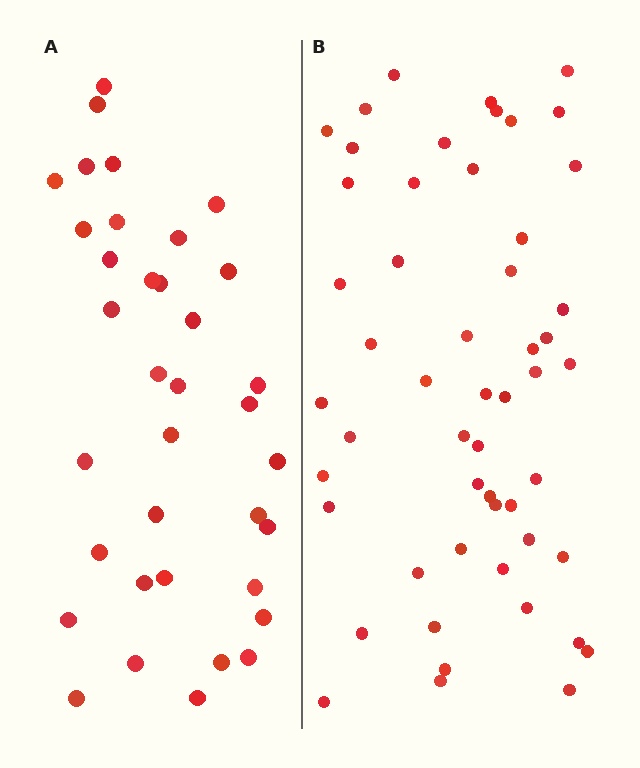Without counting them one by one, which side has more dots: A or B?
Region B (the right region) has more dots.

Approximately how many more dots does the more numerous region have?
Region B has approximately 15 more dots than region A.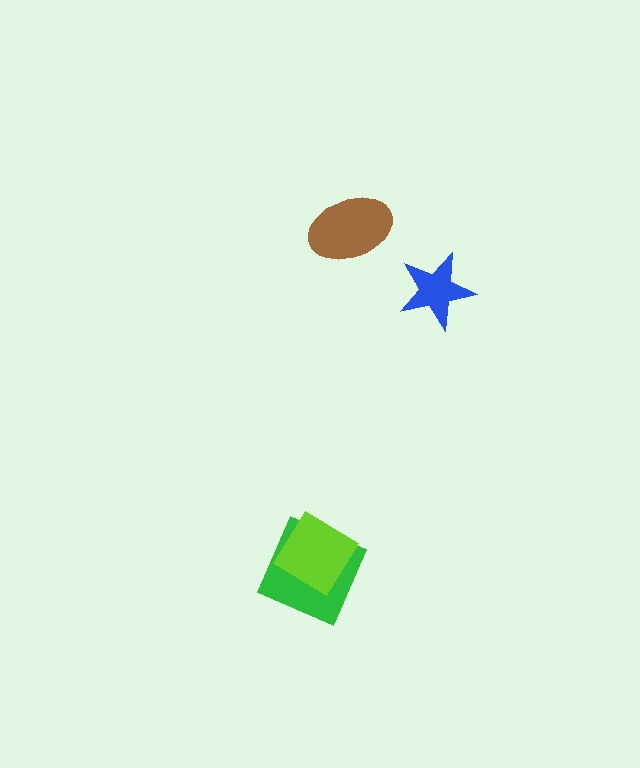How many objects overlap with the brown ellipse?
0 objects overlap with the brown ellipse.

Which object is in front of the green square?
The lime diamond is in front of the green square.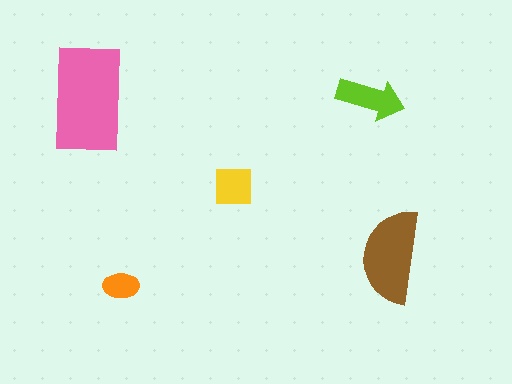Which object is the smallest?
The orange ellipse.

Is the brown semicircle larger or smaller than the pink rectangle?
Smaller.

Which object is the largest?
The pink rectangle.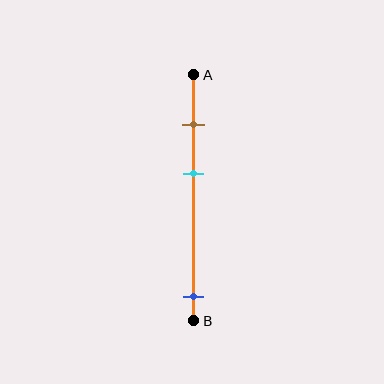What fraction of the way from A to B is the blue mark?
The blue mark is approximately 90% (0.9) of the way from A to B.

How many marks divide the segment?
There are 3 marks dividing the segment.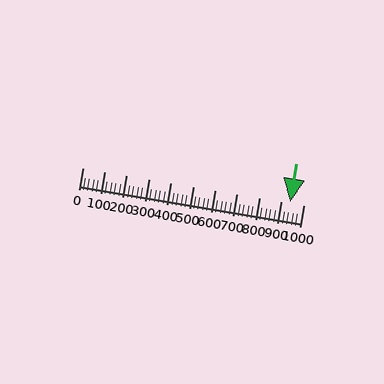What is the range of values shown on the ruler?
The ruler shows values from 0 to 1000.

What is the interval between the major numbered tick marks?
The major tick marks are spaced 100 units apart.